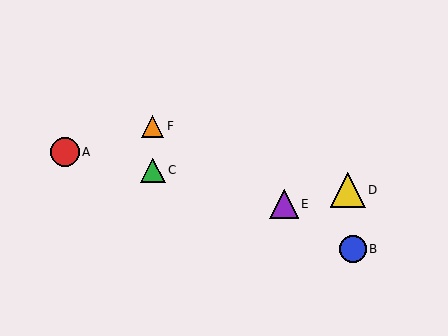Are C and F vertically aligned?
Yes, both are at x≈153.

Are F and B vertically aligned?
No, F is at x≈153 and B is at x≈353.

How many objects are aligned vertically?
2 objects (C, F) are aligned vertically.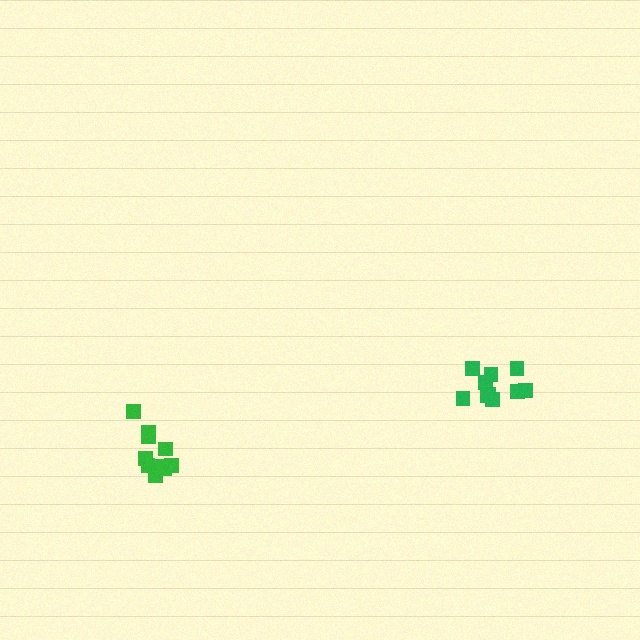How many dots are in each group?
Group 1: 10 dots, Group 2: 10 dots (20 total).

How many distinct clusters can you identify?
There are 2 distinct clusters.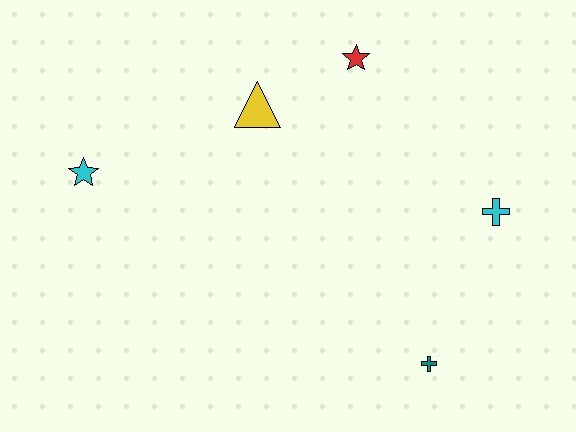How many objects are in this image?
There are 5 objects.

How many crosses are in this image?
There are 2 crosses.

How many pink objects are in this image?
There are no pink objects.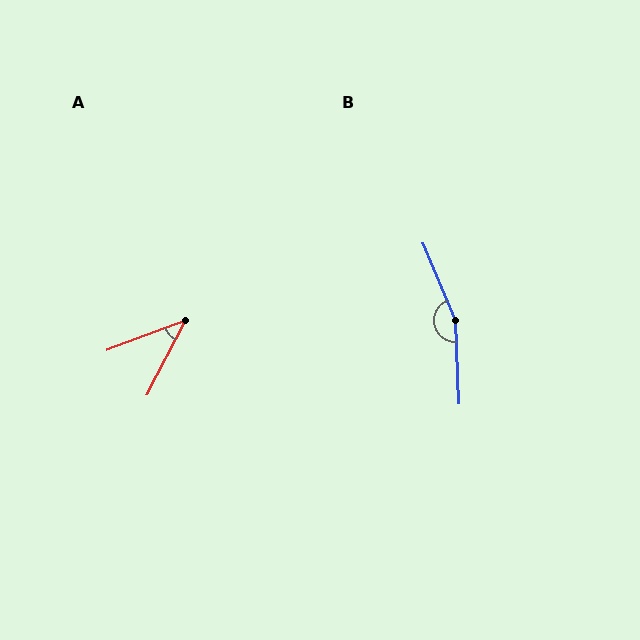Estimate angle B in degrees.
Approximately 159 degrees.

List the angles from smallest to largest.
A (42°), B (159°).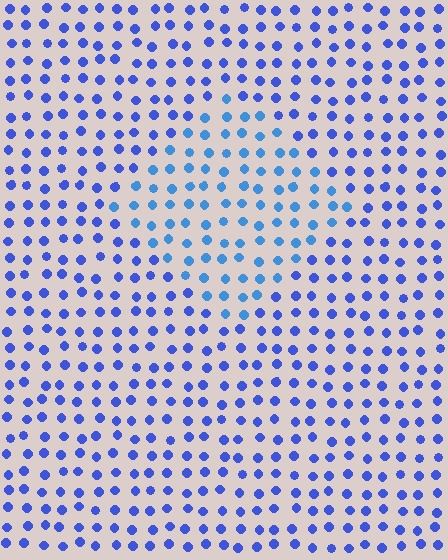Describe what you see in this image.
The image is filled with small blue elements in a uniform arrangement. A diamond-shaped region is visible where the elements are tinted to a slightly different hue, forming a subtle color boundary.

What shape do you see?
I see a diamond.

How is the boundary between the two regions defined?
The boundary is defined purely by a slight shift in hue (about 24 degrees). Spacing, size, and orientation are identical on both sides.